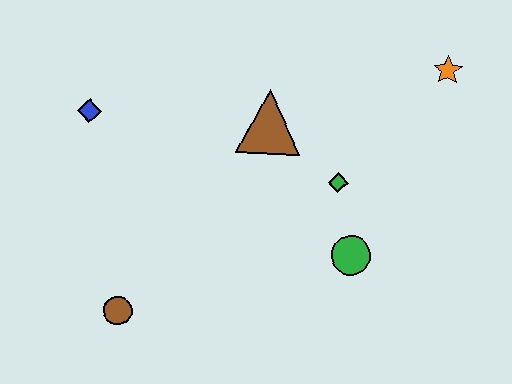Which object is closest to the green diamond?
The green circle is closest to the green diamond.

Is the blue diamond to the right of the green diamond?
No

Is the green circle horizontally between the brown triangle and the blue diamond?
No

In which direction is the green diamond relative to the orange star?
The green diamond is below the orange star.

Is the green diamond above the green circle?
Yes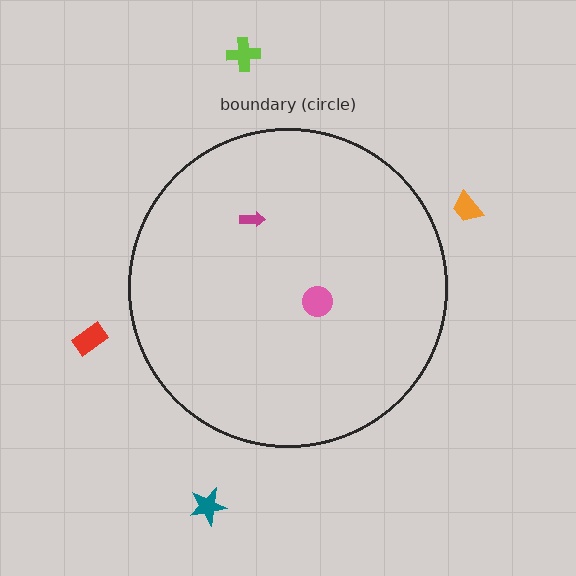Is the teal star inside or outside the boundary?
Outside.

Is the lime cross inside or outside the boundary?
Outside.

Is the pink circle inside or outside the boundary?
Inside.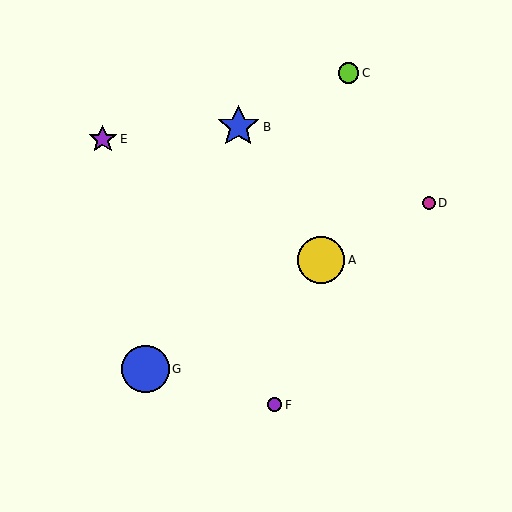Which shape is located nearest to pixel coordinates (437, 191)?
The magenta circle (labeled D) at (429, 203) is nearest to that location.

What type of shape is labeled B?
Shape B is a blue star.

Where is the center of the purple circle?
The center of the purple circle is at (275, 405).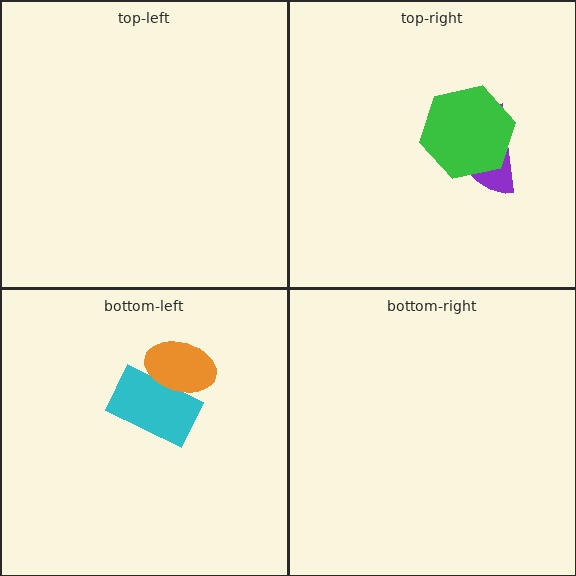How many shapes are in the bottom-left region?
2.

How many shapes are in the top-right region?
2.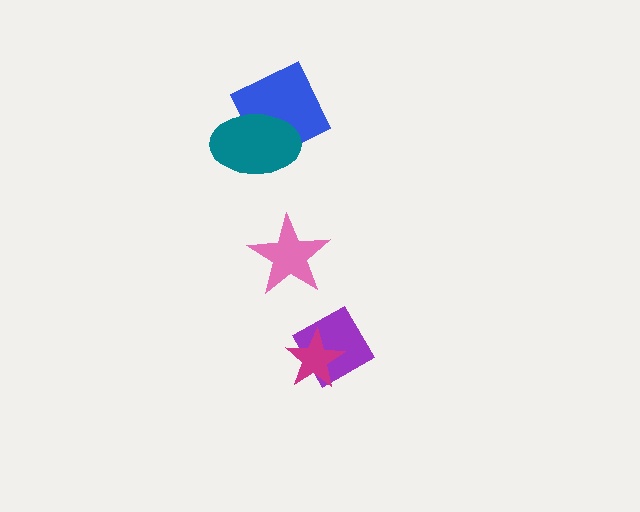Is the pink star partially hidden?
No, no other shape covers it.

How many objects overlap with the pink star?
0 objects overlap with the pink star.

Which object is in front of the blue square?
The teal ellipse is in front of the blue square.